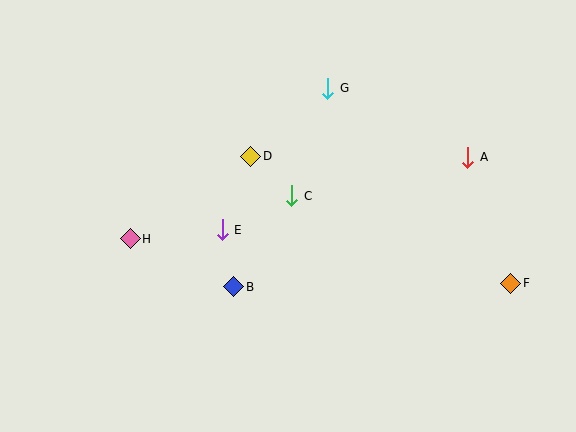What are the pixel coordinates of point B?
Point B is at (234, 287).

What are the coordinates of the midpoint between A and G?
The midpoint between A and G is at (397, 123).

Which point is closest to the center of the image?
Point C at (292, 196) is closest to the center.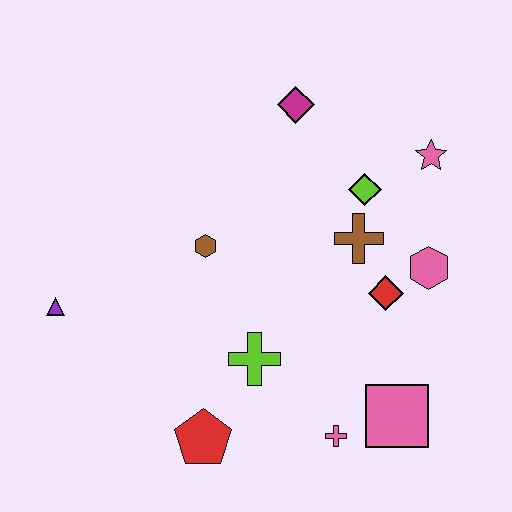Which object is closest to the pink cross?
The pink square is closest to the pink cross.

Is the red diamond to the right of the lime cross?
Yes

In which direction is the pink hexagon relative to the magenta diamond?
The pink hexagon is below the magenta diamond.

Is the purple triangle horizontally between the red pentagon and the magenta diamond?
No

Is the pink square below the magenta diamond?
Yes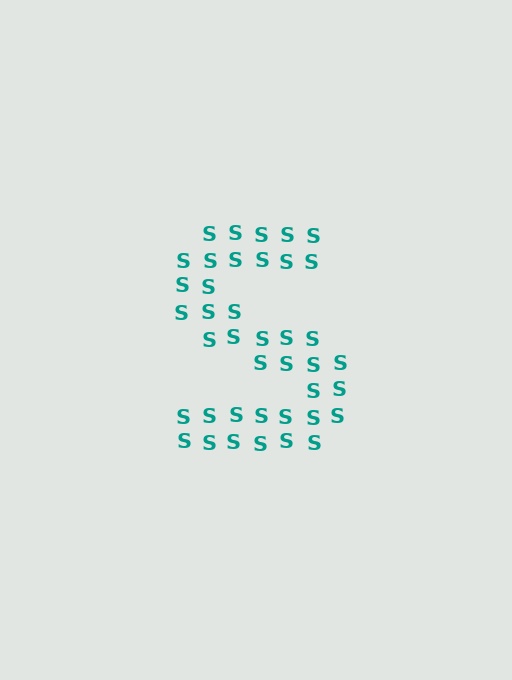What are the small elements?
The small elements are letter S's.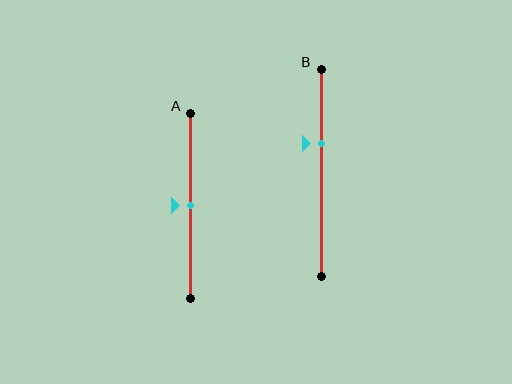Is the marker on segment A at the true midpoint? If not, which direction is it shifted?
Yes, the marker on segment A is at the true midpoint.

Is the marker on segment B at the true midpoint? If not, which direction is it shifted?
No, the marker on segment B is shifted upward by about 14% of the segment length.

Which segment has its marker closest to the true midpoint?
Segment A has its marker closest to the true midpoint.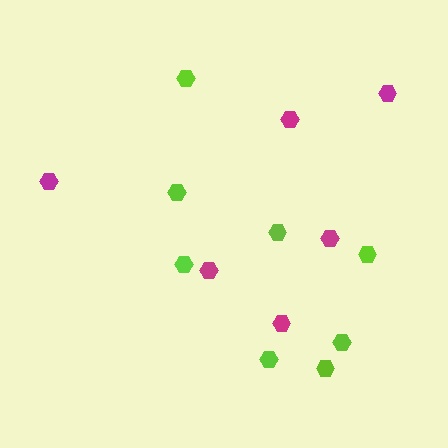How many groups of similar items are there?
There are 2 groups: one group of magenta hexagons (6) and one group of lime hexagons (8).